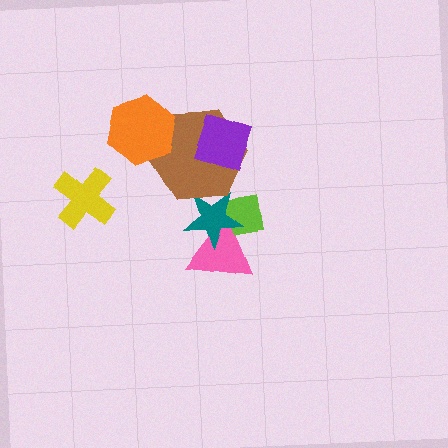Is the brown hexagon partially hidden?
Yes, it is partially covered by another shape.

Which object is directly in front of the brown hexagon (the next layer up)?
The orange hexagon is directly in front of the brown hexagon.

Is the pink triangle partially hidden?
Yes, it is partially covered by another shape.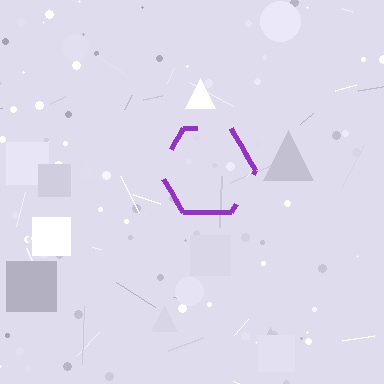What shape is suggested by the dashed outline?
The dashed outline suggests a hexagon.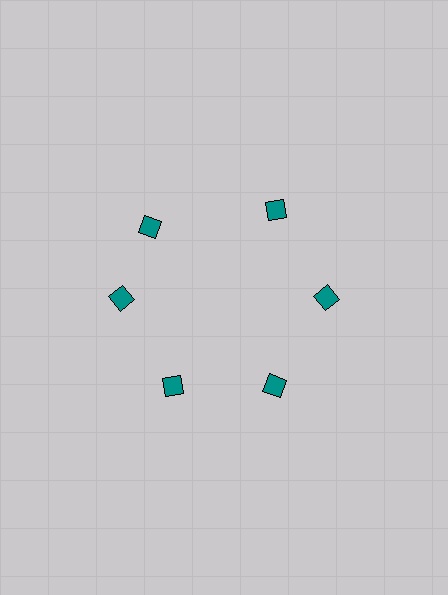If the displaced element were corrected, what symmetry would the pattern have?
It would have 6-fold rotational symmetry — the pattern would map onto itself every 60 degrees.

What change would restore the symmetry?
The symmetry would be restored by rotating it back into even spacing with its neighbors so that all 6 diamonds sit at equal angles and equal distance from the center.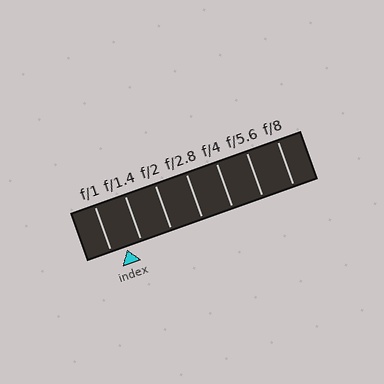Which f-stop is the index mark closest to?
The index mark is closest to f/1.4.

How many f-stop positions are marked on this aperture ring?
There are 7 f-stop positions marked.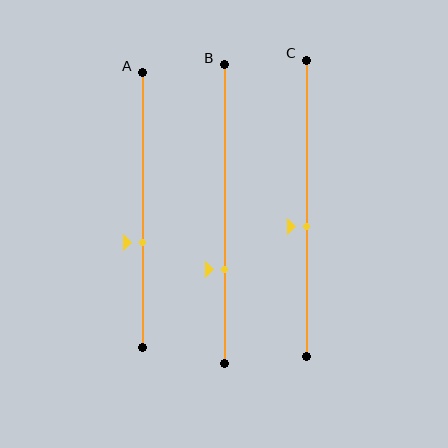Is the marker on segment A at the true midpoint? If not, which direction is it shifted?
No, the marker on segment A is shifted downward by about 12% of the segment length.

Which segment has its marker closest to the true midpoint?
Segment C has its marker closest to the true midpoint.